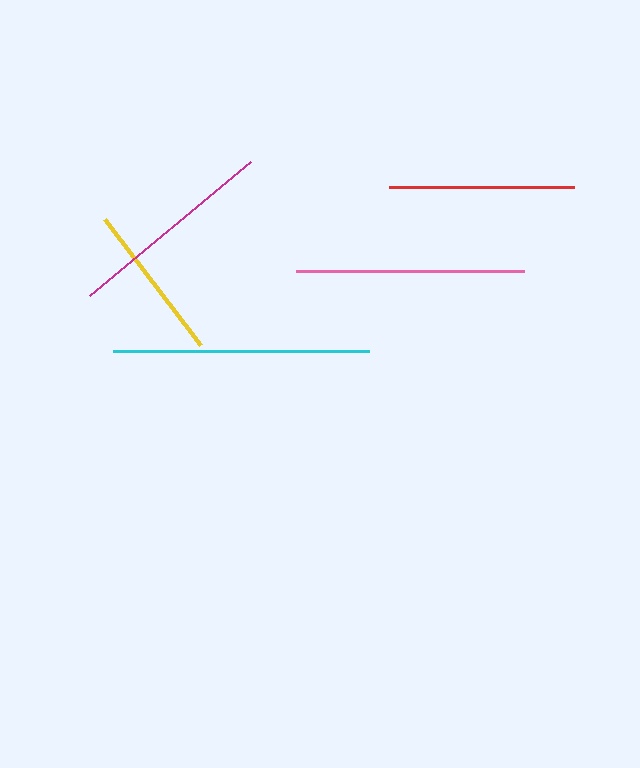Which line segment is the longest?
The cyan line is the longest at approximately 256 pixels.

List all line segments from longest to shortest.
From longest to shortest: cyan, pink, magenta, red, yellow.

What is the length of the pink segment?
The pink segment is approximately 228 pixels long.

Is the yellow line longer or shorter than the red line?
The red line is longer than the yellow line.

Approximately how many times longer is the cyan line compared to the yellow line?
The cyan line is approximately 1.6 times the length of the yellow line.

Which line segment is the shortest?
The yellow line is the shortest at approximately 158 pixels.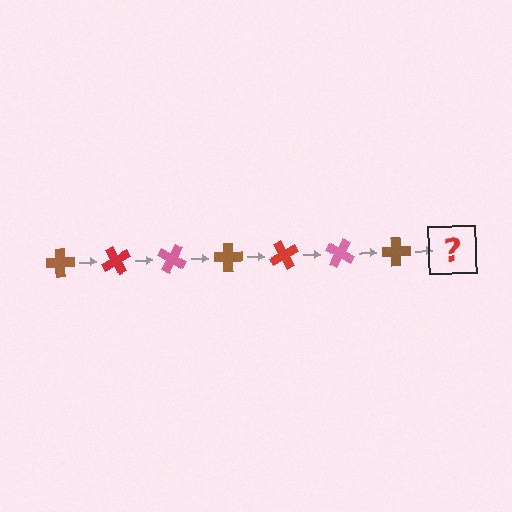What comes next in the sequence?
The next element should be a red cross, rotated 420 degrees from the start.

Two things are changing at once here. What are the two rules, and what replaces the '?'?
The two rules are that it rotates 60 degrees each step and the color cycles through brown, red, and pink. The '?' should be a red cross, rotated 420 degrees from the start.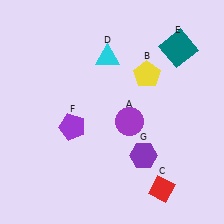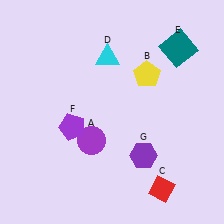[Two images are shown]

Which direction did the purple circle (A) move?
The purple circle (A) moved left.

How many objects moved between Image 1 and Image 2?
1 object moved between the two images.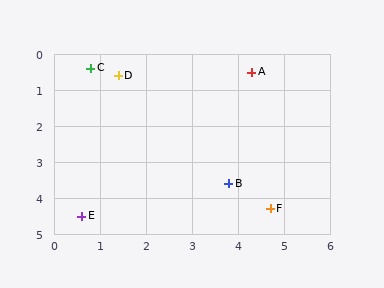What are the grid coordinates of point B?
Point B is at approximately (3.8, 3.6).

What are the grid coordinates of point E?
Point E is at approximately (0.6, 4.5).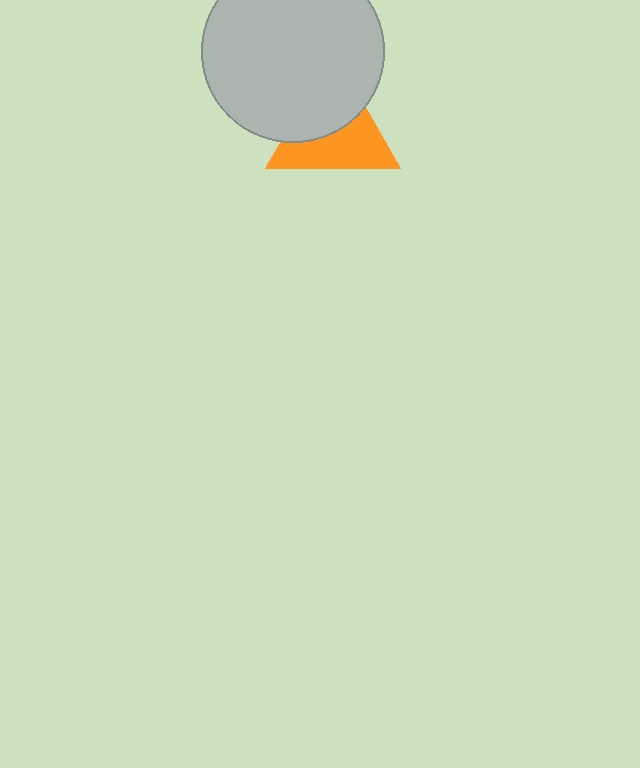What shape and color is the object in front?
The object in front is a light gray circle.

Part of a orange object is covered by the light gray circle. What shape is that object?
It is a triangle.